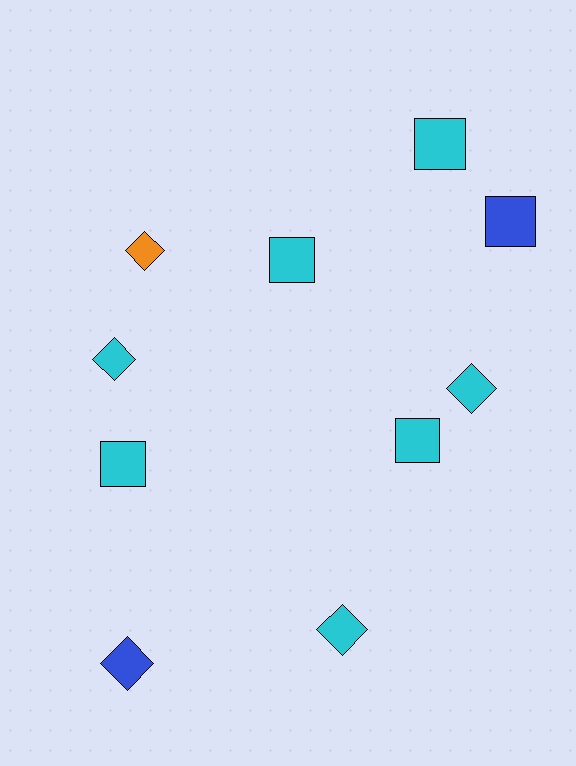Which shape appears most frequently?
Diamond, with 5 objects.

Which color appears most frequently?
Cyan, with 7 objects.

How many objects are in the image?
There are 10 objects.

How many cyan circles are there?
There are no cyan circles.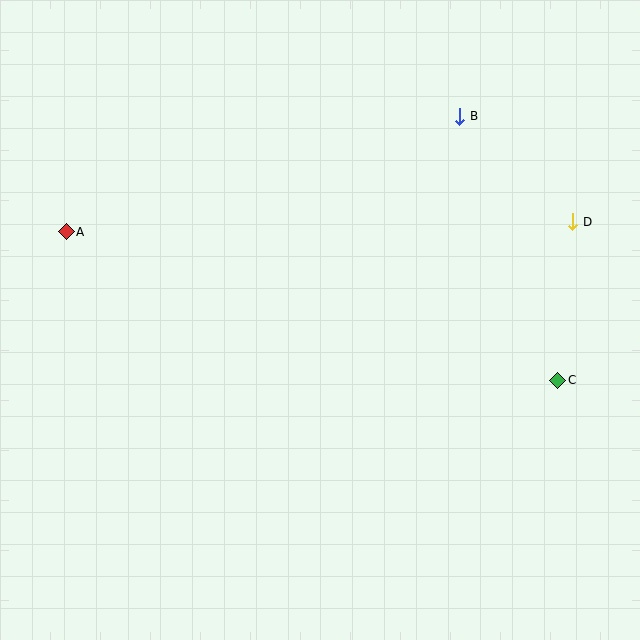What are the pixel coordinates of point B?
Point B is at (460, 116).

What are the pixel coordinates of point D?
Point D is at (573, 222).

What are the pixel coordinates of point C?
Point C is at (558, 380).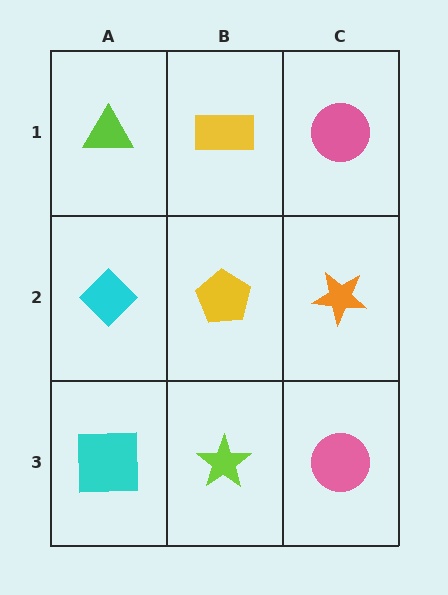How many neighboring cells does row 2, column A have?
3.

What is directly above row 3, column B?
A yellow pentagon.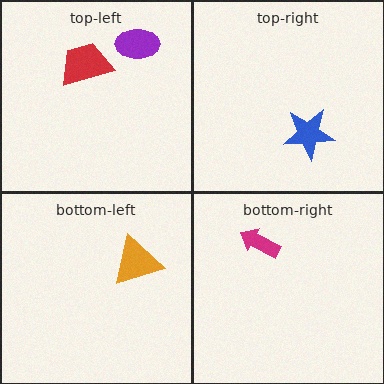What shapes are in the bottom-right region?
The magenta arrow.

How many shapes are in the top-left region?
2.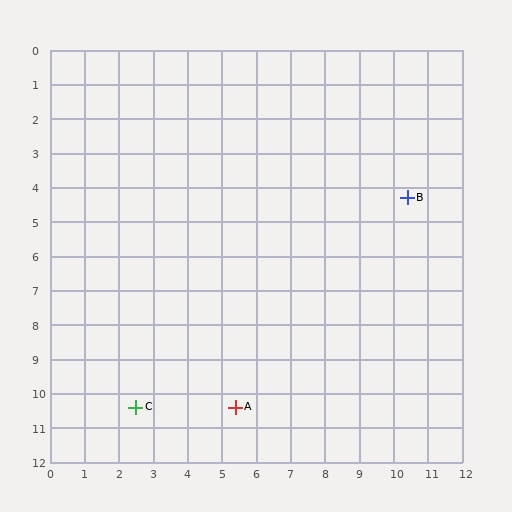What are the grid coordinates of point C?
Point C is at approximately (2.5, 10.4).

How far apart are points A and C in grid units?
Points A and C are about 2.9 grid units apart.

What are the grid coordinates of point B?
Point B is at approximately (10.4, 4.3).